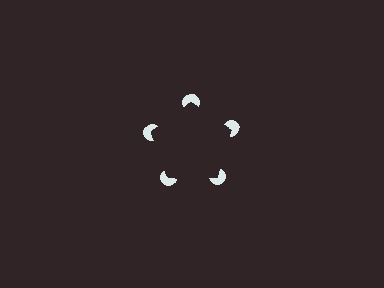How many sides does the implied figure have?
5 sides.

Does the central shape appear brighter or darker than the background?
It typically appears slightly darker than the background, even though no actual brightness change is drawn.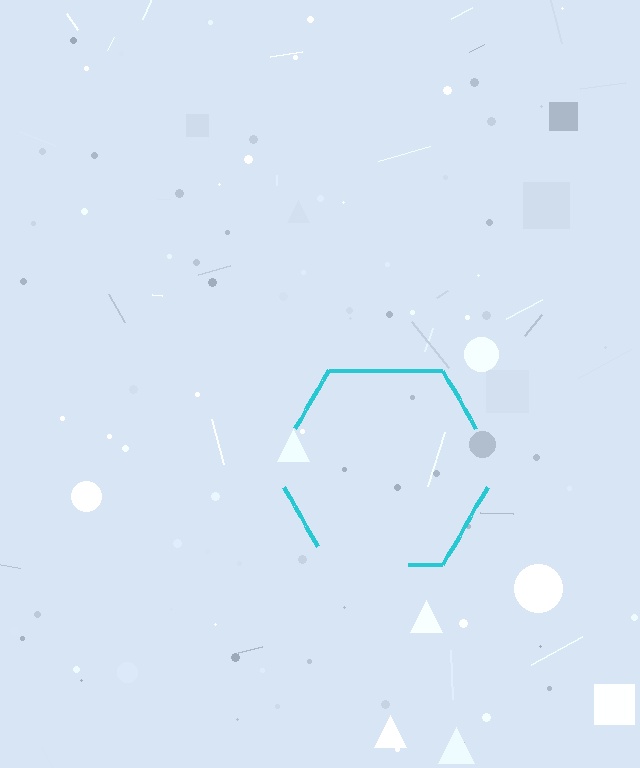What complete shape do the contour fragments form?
The contour fragments form a hexagon.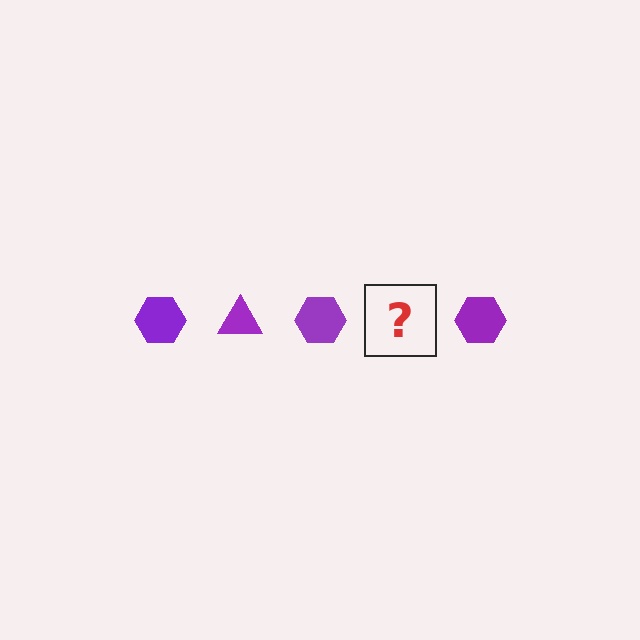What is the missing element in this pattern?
The missing element is a purple triangle.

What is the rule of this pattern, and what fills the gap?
The rule is that the pattern cycles through hexagon, triangle shapes in purple. The gap should be filled with a purple triangle.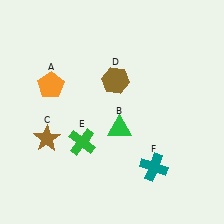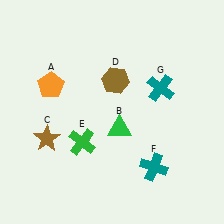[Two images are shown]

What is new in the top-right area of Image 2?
A teal cross (G) was added in the top-right area of Image 2.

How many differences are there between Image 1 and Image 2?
There is 1 difference between the two images.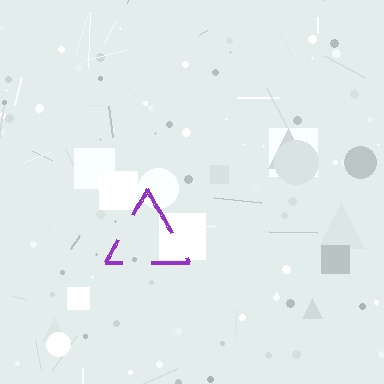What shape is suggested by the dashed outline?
The dashed outline suggests a triangle.